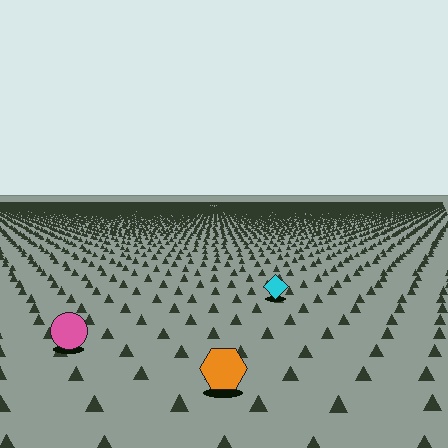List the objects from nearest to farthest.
From nearest to farthest: the orange hexagon, the pink circle, the cyan diamond.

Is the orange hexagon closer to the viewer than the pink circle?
Yes. The orange hexagon is closer — you can tell from the texture gradient: the ground texture is coarser near it.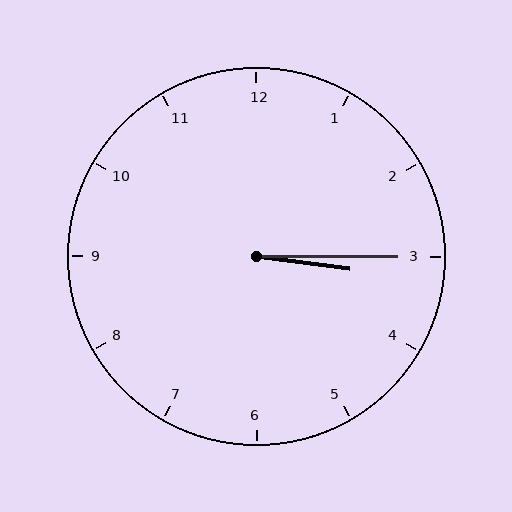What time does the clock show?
3:15.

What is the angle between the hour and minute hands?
Approximately 8 degrees.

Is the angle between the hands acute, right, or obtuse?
It is acute.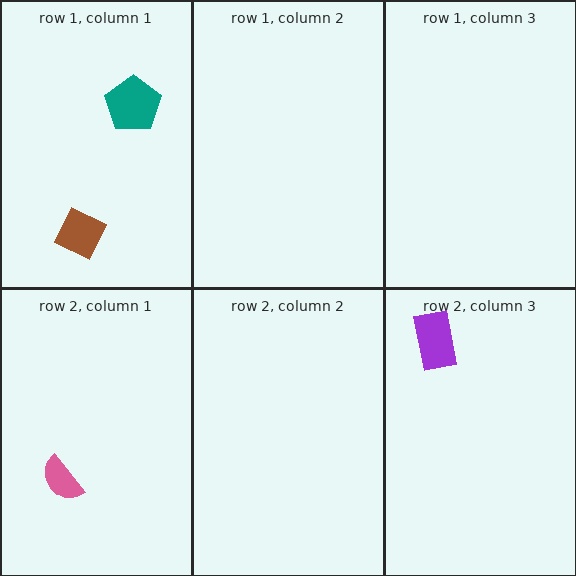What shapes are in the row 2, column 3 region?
The purple rectangle.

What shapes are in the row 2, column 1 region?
The pink semicircle.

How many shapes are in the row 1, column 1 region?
2.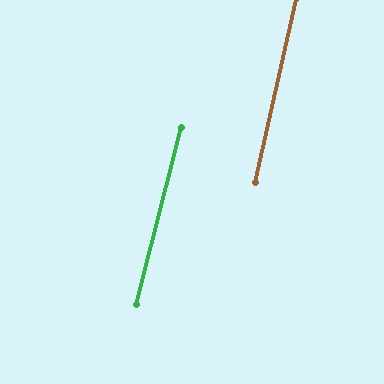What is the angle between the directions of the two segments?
Approximately 2 degrees.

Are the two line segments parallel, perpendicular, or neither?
Parallel — their directions differ by only 2.0°.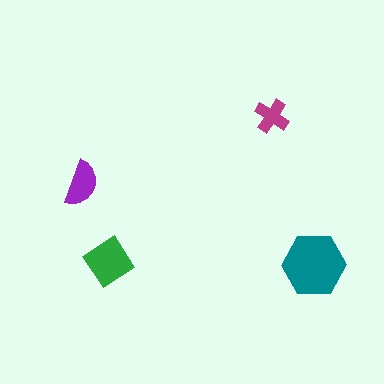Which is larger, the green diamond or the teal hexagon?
The teal hexagon.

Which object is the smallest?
The magenta cross.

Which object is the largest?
The teal hexagon.